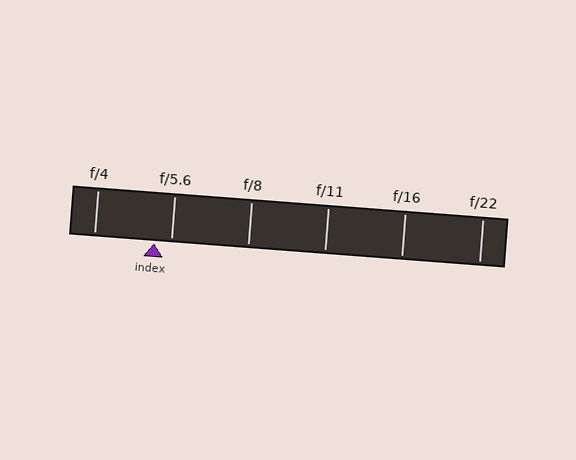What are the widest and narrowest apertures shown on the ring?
The widest aperture shown is f/4 and the narrowest is f/22.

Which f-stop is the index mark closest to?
The index mark is closest to f/5.6.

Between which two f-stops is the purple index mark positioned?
The index mark is between f/4 and f/5.6.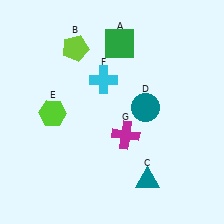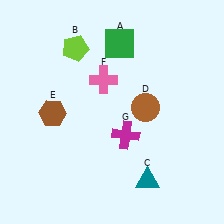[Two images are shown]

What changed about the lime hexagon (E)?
In Image 1, E is lime. In Image 2, it changed to brown.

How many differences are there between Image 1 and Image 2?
There are 3 differences between the two images.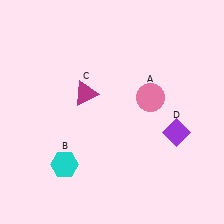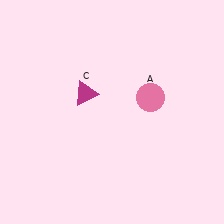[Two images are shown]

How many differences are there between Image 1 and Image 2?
There are 2 differences between the two images.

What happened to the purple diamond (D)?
The purple diamond (D) was removed in Image 2. It was in the bottom-right area of Image 1.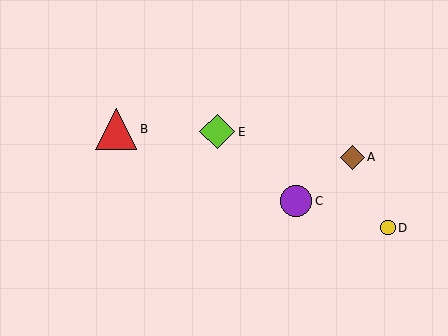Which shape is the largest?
The red triangle (labeled B) is the largest.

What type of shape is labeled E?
Shape E is a lime diamond.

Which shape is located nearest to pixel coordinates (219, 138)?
The lime diamond (labeled E) at (217, 132) is nearest to that location.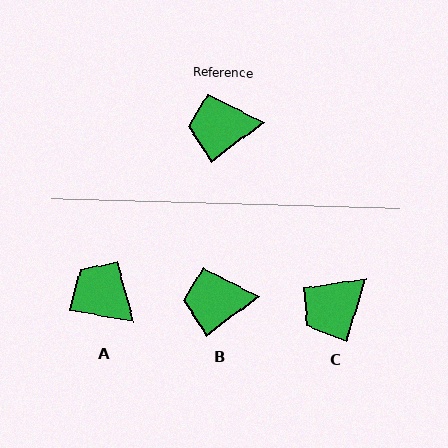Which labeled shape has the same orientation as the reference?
B.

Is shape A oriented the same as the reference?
No, it is off by about 47 degrees.